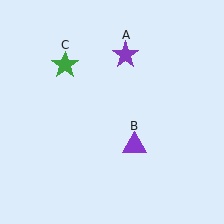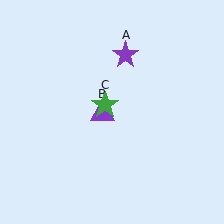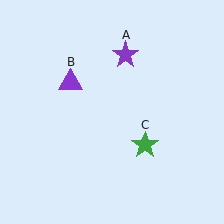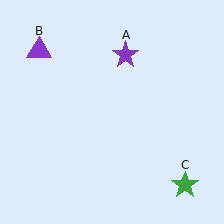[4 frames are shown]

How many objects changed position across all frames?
2 objects changed position: purple triangle (object B), green star (object C).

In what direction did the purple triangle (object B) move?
The purple triangle (object B) moved up and to the left.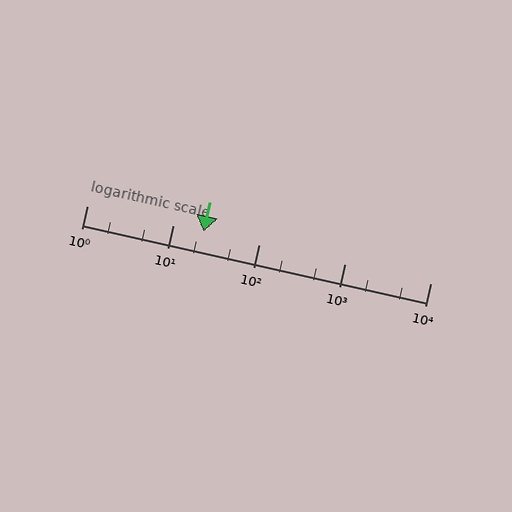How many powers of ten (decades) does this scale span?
The scale spans 4 decades, from 1 to 10000.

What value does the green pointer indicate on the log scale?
The pointer indicates approximately 23.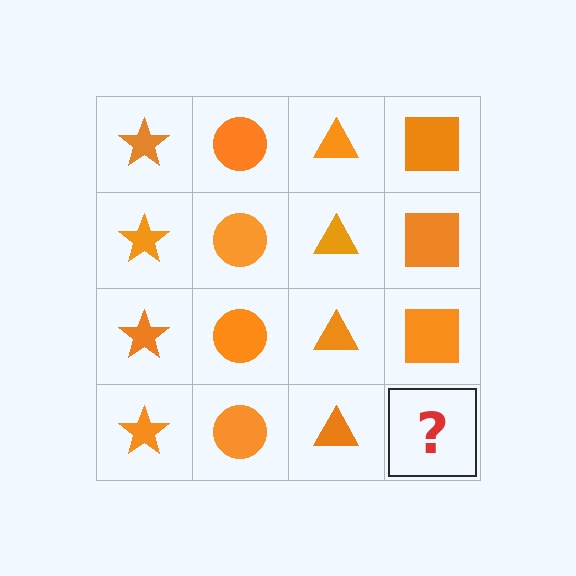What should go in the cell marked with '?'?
The missing cell should contain an orange square.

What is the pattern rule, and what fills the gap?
The rule is that each column has a consistent shape. The gap should be filled with an orange square.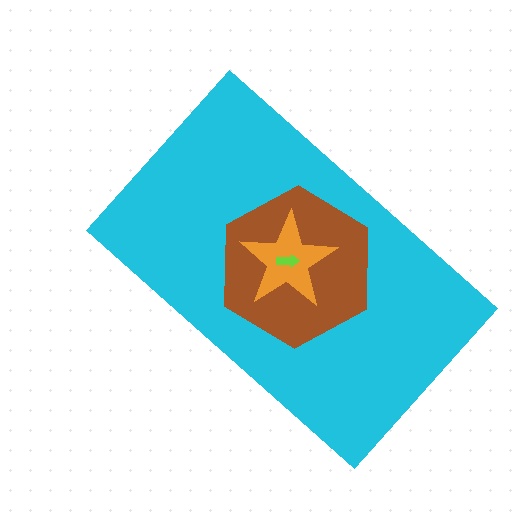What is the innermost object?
The lime arrow.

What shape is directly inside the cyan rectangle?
The brown hexagon.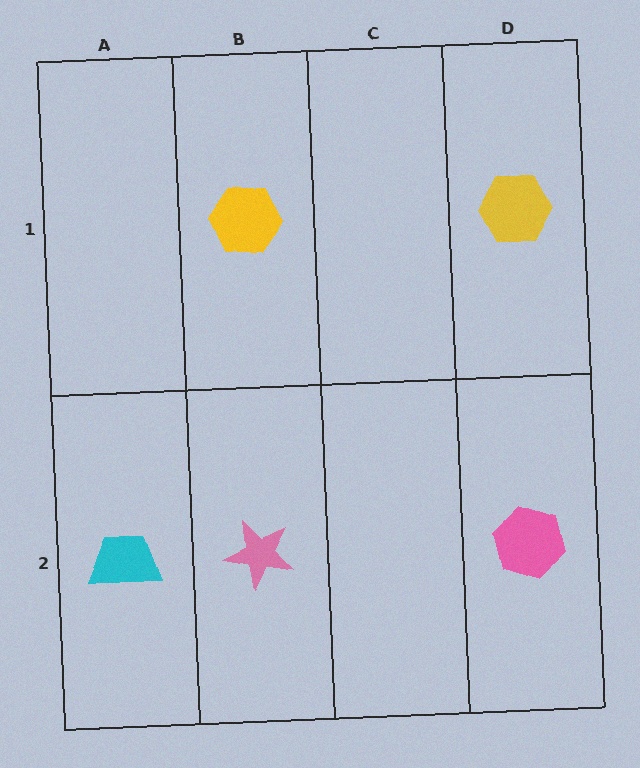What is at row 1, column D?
A yellow hexagon.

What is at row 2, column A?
A cyan trapezoid.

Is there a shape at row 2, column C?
No, that cell is empty.